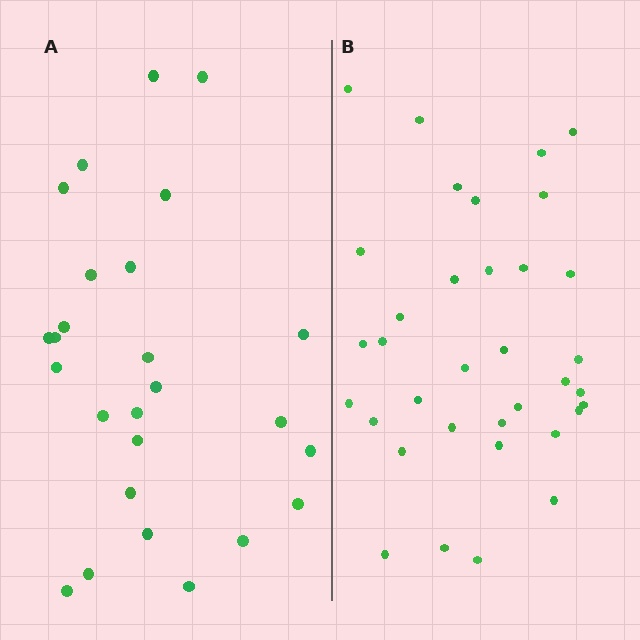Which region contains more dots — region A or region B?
Region B (the right region) has more dots.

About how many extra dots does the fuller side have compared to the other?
Region B has roughly 8 or so more dots than region A.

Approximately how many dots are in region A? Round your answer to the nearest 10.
About 30 dots. (The exact count is 26, which rounds to 30.)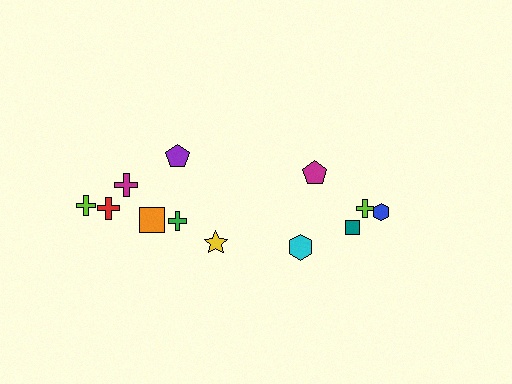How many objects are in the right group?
There are 5 objects.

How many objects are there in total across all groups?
There are 12 objects.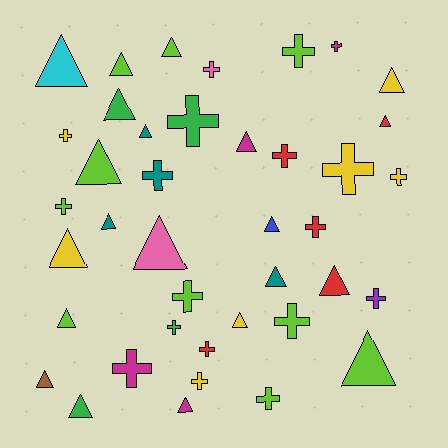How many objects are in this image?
There are 40 objects.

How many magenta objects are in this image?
There are 4 magenta objects.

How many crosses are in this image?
There are 19 crosses.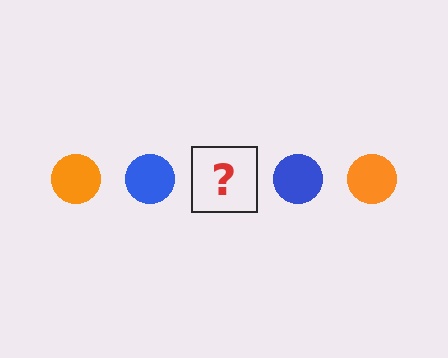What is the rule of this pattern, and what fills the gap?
The rule is that the pattern cycles through orange, blue circles. The gap should be filled with an orange circle.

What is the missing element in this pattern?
The missing element is an orange circle.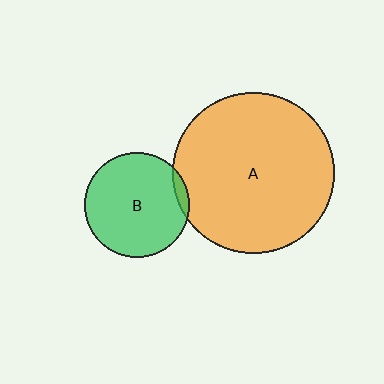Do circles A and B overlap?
Yes.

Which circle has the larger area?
Circle A (orange).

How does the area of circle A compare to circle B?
Approximately 2.4 times.